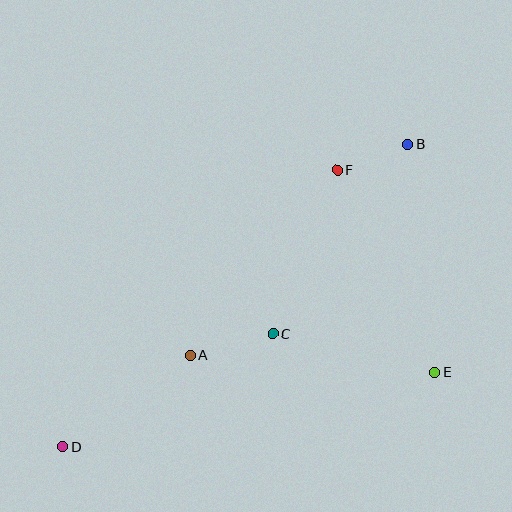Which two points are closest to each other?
Points B and F are closest to each other.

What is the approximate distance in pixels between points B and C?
The distance between B and C is approximately 233 pixels.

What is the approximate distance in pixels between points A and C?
The distance between A and C is approximately 85 pixels.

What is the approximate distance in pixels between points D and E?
The distance between D and E is approximately 380 pixels.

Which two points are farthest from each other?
Points B and D are farthest from each other.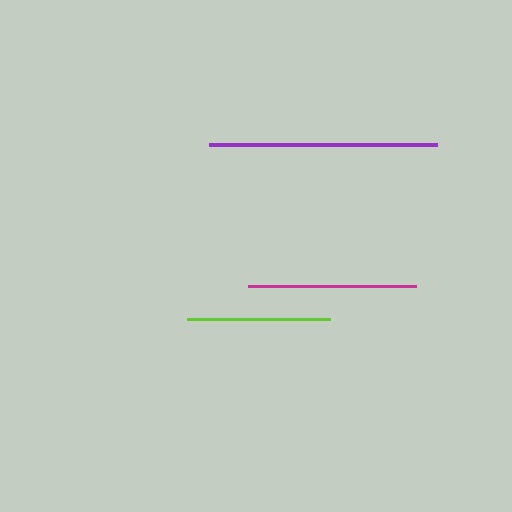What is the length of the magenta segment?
The magenta segment is approximately 167 pixels long.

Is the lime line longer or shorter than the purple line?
The purple line is longer than the lime line.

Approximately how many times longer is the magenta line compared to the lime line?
The magenta line is approximately 1.2 times the length of the lime line.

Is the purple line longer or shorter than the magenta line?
The purple line is longer than the magenta line.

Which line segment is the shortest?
The lime line is the shortest at approximately 143 pixels.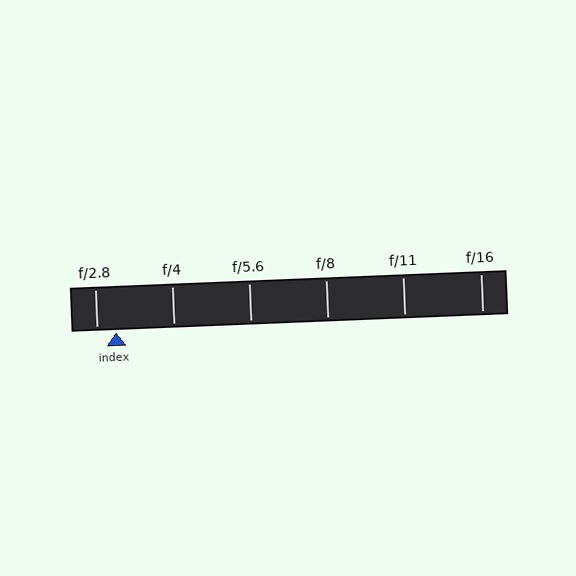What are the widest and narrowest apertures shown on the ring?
The widest aperture shown is f/2.8 and the narrowest is f/16.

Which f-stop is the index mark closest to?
The index mark is closest to f/2.8.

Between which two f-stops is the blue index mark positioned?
The index mark is between f/2.8 and f/4.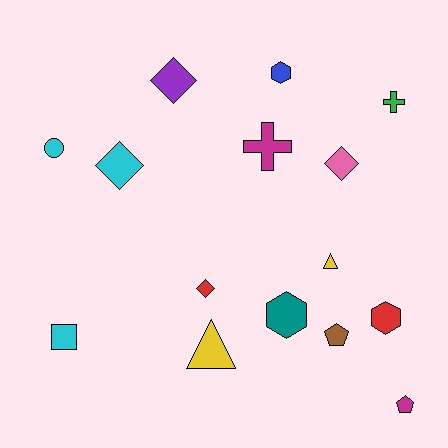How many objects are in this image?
There are 15 objects.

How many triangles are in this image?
There are 2 triangles.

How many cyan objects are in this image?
There are 3 cyan objects.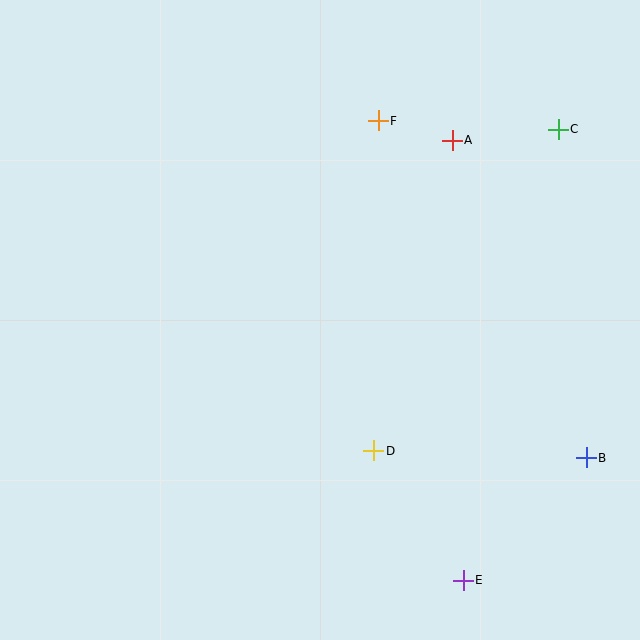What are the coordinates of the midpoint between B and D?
The midpoint between B and D is at (480, 454).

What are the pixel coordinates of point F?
Point F is at (378, 121).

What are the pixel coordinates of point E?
Point E is at (463, 580).